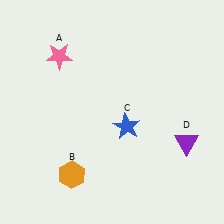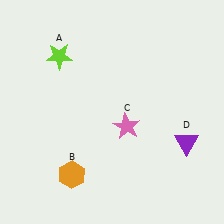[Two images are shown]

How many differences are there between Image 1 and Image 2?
There are 2 differences between the two images.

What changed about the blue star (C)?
In Image 1, C is blue. In Image 2, it changed to pink.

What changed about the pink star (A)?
In Image 1, A is pink. In Image 2, it changed to lime.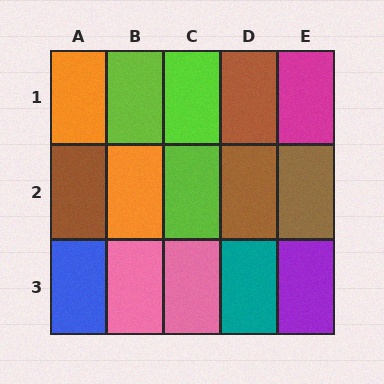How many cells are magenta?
1 cell is magenta.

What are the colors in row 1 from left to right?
Orange, lime, lime, brown, magenta.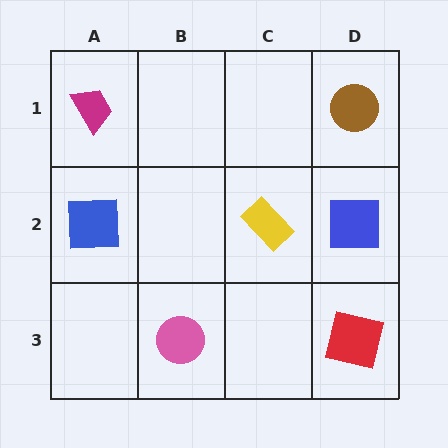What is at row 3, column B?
A pink circle.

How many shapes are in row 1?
2 shapes.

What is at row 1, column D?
A brown circle.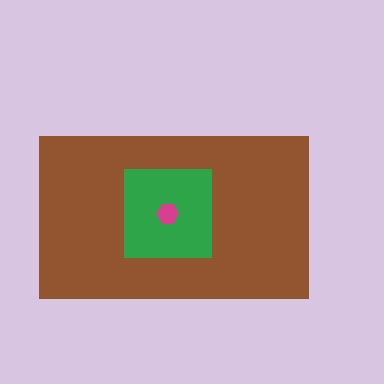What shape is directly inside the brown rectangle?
The green square.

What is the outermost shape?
The brown rectangle.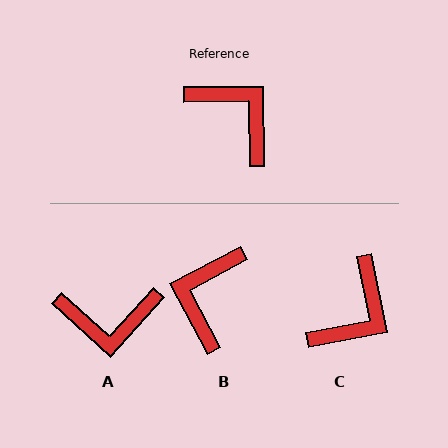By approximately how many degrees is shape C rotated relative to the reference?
Approximately 79 degrees clockwise.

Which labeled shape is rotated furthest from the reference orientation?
A, about 133 degrees away.